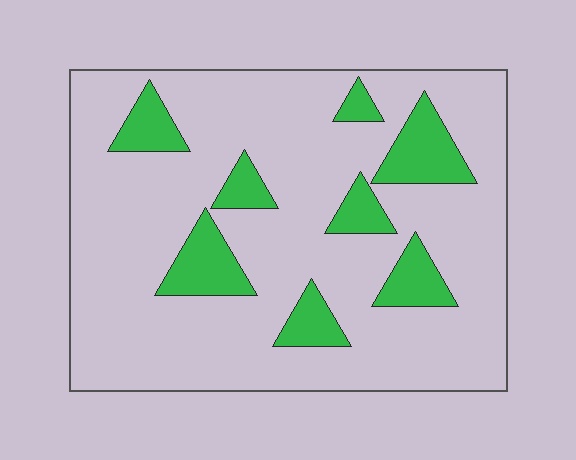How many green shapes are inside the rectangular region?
8.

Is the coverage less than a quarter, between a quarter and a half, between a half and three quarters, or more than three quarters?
Less than a quarter.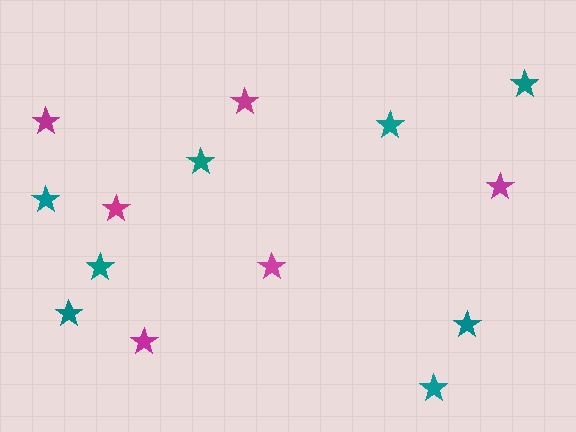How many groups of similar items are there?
There are 2 groups: one group of teal stars (8) and one group of magenta stars (6).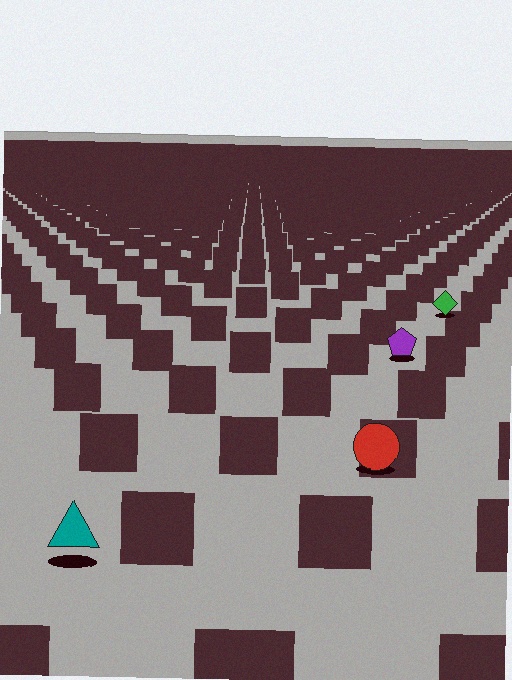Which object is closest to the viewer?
The teal triangle is closest. The texture marks near it are larger and more spread out.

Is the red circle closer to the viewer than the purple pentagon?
Yes. The red circle is closer — you can tell from the texture gradient: the ground texture is coarser near it.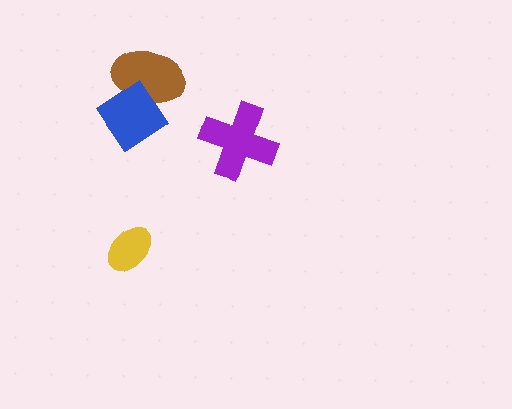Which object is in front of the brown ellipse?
The blue diamond is in front of the brown ellipse.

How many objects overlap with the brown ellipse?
1 object overlaps with the brown ellipse.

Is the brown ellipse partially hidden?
Yes, it is partially covered by another shape.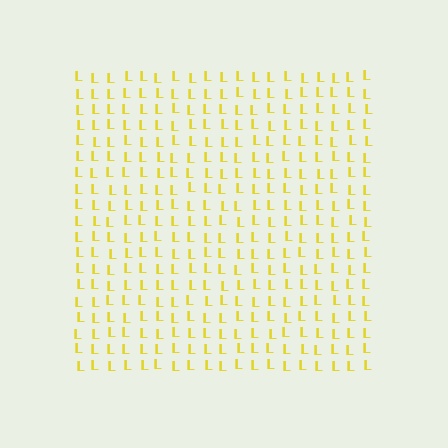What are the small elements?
The small elements are letter L's.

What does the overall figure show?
The overall figure shows a square.